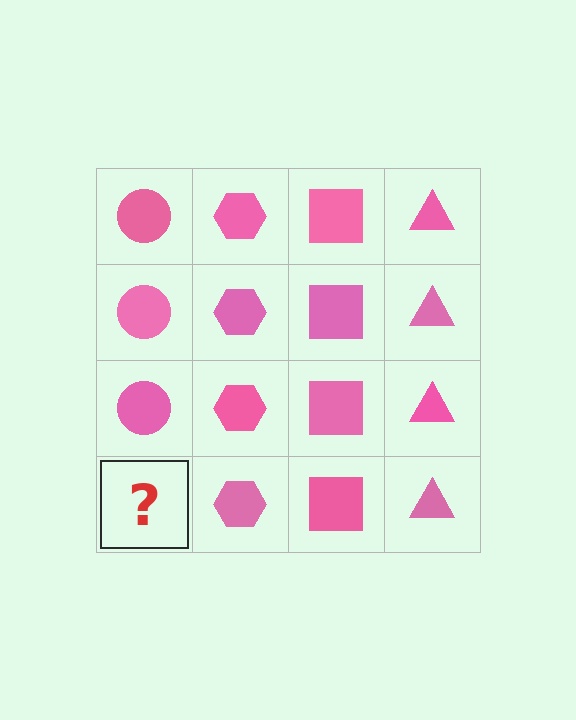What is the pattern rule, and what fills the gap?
The rule is that each column has a consistent shape. The gap should be filled with a pink circle.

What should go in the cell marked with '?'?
The missing cell should contain a pink circle.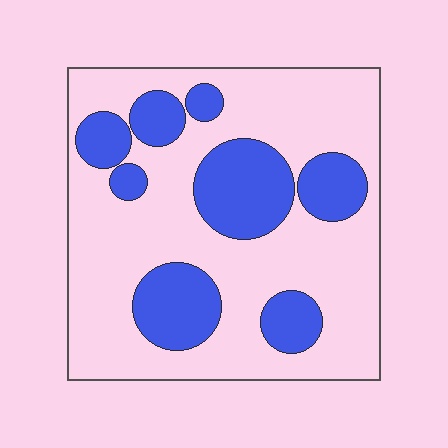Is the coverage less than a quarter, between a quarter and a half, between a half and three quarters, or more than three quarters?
Between a quarter and a half.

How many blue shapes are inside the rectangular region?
8.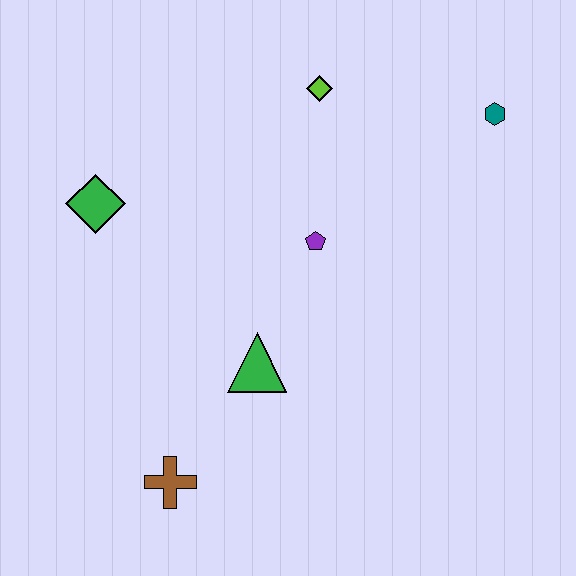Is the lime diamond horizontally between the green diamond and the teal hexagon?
Yes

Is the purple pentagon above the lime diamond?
No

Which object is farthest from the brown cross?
The teal hexagon is farthest from the brown cross.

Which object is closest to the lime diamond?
The purple pentagon is closest to the lime diamond.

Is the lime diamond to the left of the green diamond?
No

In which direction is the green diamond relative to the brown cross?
The green diamond is above the brown cross.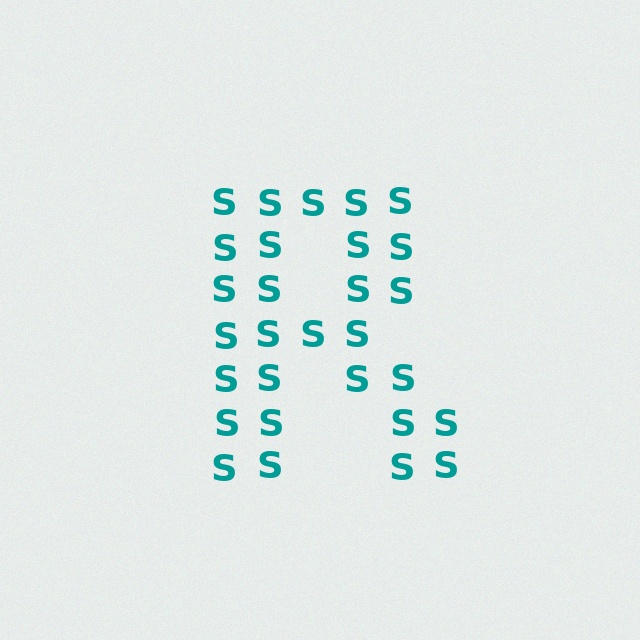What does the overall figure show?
The overall figure shows the letter R.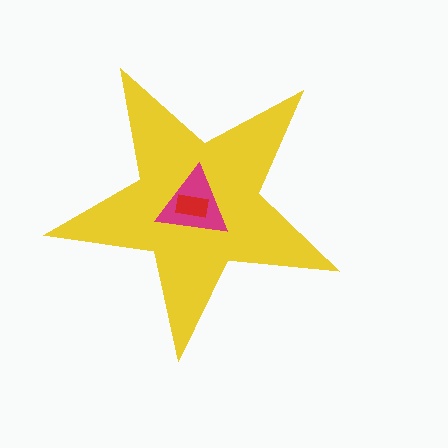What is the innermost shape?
The red rectangle.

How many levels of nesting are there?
3.